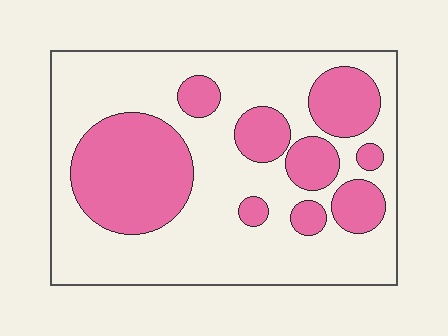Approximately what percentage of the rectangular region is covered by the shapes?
Approximately 35%.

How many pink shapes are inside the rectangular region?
9.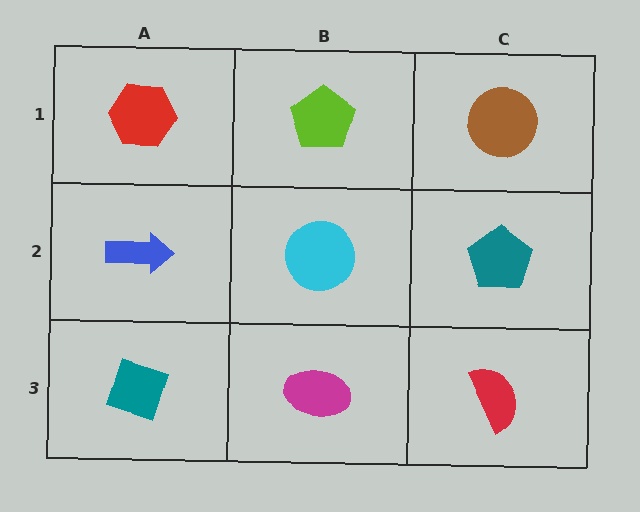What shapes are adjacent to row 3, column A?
A blue arrow (row 2, column A), a magenta ellipse (row 3, column B).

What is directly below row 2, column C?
A red semicircle.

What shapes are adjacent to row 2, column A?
A red hexagon (row 1, column A), a teal diamond (row 3, column A), a cyan circle (row 2, column B).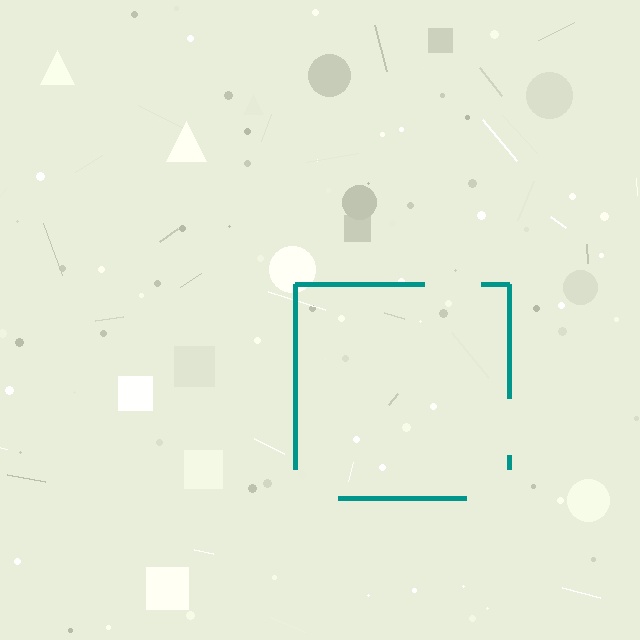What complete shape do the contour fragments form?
The contour fragments form a square.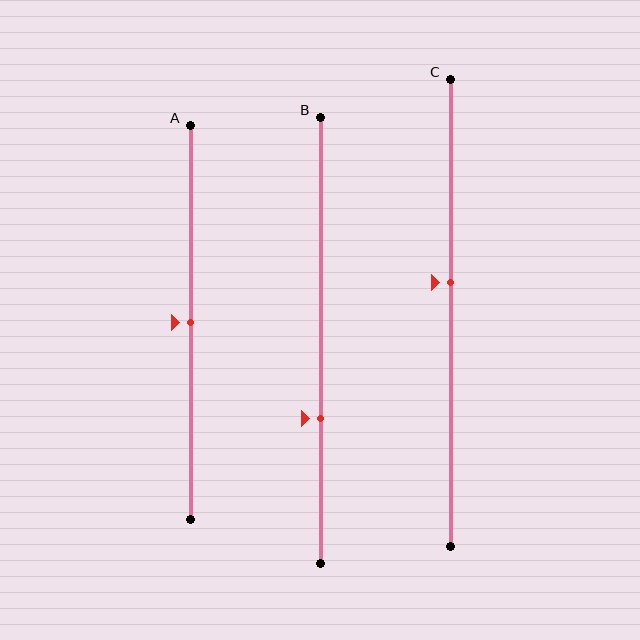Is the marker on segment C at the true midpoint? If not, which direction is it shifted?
No, the marker on segment C is shifted upward by about 7% of the segment length.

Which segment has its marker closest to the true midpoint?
Segment A has its marker closest to the true midpoint.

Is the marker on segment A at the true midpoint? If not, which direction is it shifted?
Yes, the marker on segment A is at the true midpoint.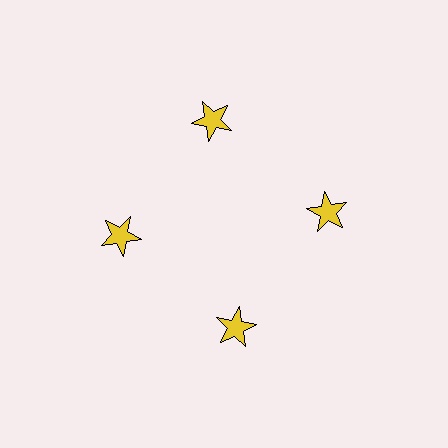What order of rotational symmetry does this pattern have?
This pattern has 4-fold rotational symmetry.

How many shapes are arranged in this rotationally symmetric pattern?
There are 4 shapes, arranged in 4 groups of 1.